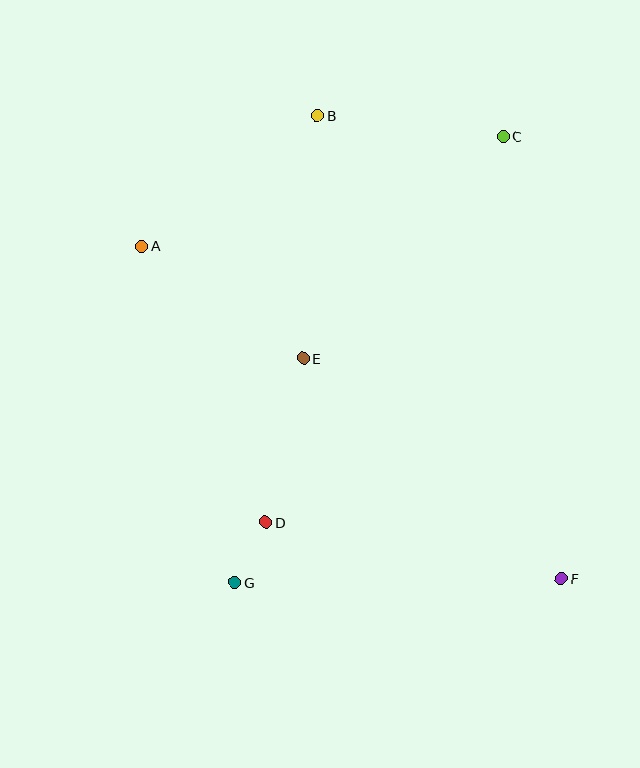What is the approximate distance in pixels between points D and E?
The distance between D and E is approximately 168 pixels.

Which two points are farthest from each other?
Points A and F are farthest from each other.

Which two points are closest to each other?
Points D and G are closest to each other.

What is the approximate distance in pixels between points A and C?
The distance between A and C is approximately 378 pixels.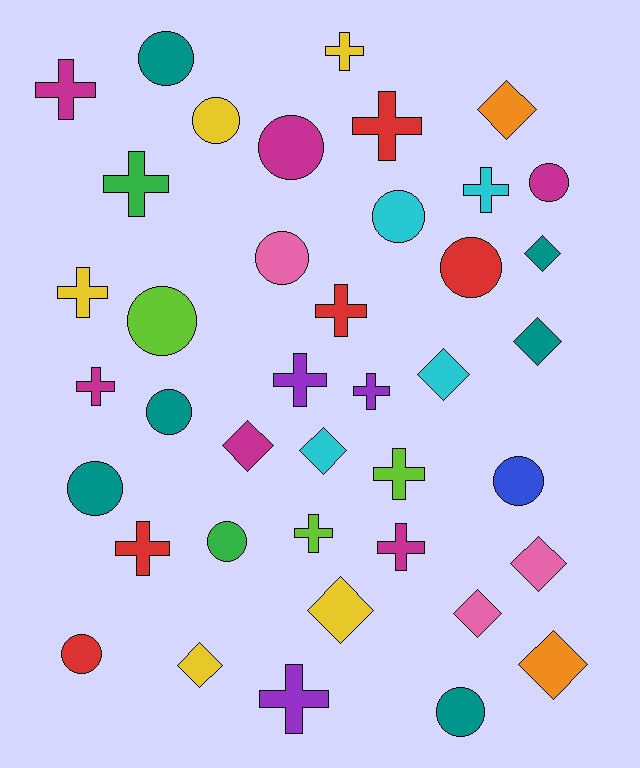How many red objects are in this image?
There are 5 red objects.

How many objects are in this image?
There are 40 objects.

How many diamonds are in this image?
There are 11 diamonds.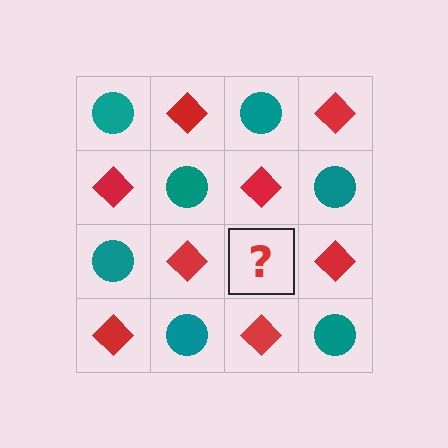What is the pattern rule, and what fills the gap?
The rule is that it alternates teal circle and red diamond in a checkerboard pattern. The gap should be filled with a teal circle.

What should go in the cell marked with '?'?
The missing cell should contain a teal circle.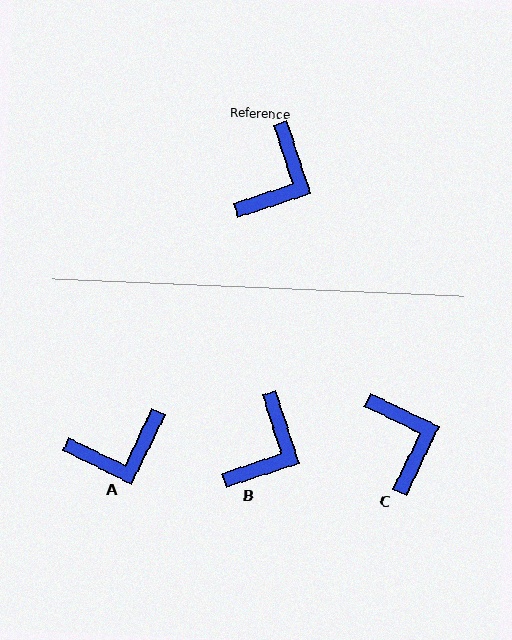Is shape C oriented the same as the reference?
No, it is off by about 46 degrees.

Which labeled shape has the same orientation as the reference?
B.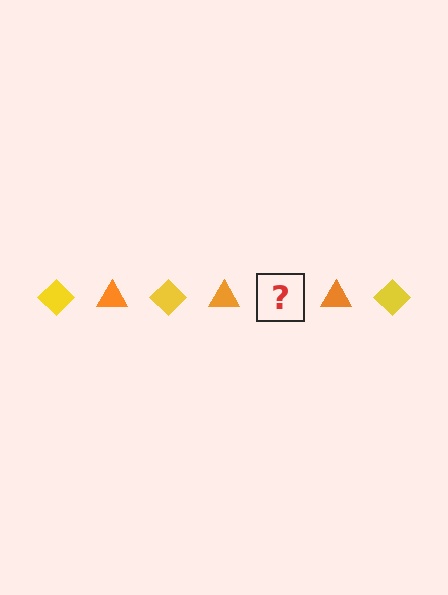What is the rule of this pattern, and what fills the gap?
The rule is that the pattern alternates between yellow diamond and orange triangle. The gap should be filled with a yellow diamond.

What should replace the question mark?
The question mark should be replaced with a yellow diamond.